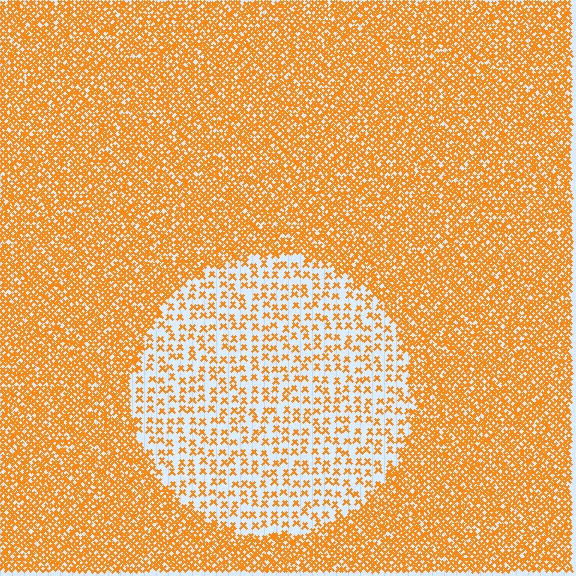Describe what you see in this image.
The image contains small orange elements arranged at two different densities. A circle-shaped region is visible where the elements are less densely packed than the surrounding area.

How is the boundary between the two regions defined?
The boundary is defined by a change in element density (approximately 2.8x ratio). All elements are the same color, size, and shape.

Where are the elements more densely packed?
The elements are more densely packed outside the circle boundary.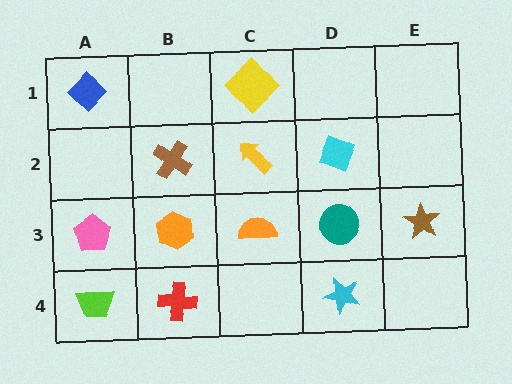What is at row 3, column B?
An orange hexagon.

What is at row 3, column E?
A brown star.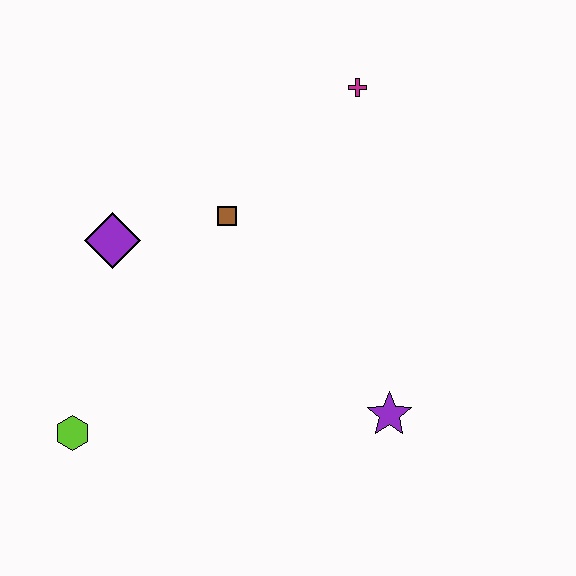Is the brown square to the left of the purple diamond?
No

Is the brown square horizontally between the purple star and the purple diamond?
Yes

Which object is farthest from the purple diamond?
The purple star is farthest from the purple diamond.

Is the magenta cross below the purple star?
No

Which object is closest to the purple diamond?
The brown square is closest to the purple diamond.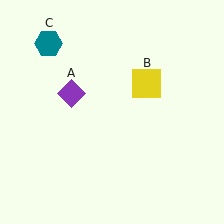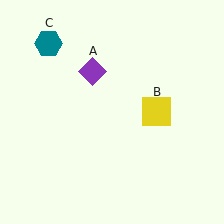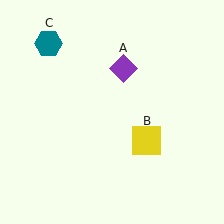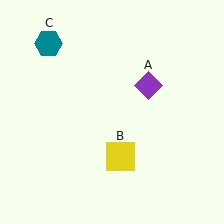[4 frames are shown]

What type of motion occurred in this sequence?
The purple diamond (object A), yellow square (object B) rotated clockwise around the center of the scene.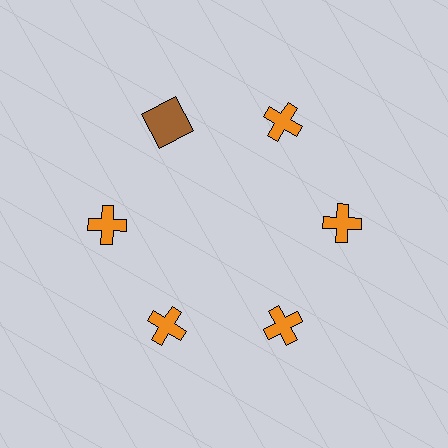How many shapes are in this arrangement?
There are 6 shapes arranged in a ring pattern.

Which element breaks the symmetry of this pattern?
The brown square at roughly the 11 o'clock position breaks the symmetry. All other shapes are orange crosses.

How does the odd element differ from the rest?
It differs in both color (brown instead of orange) and shape (square instead of cross).